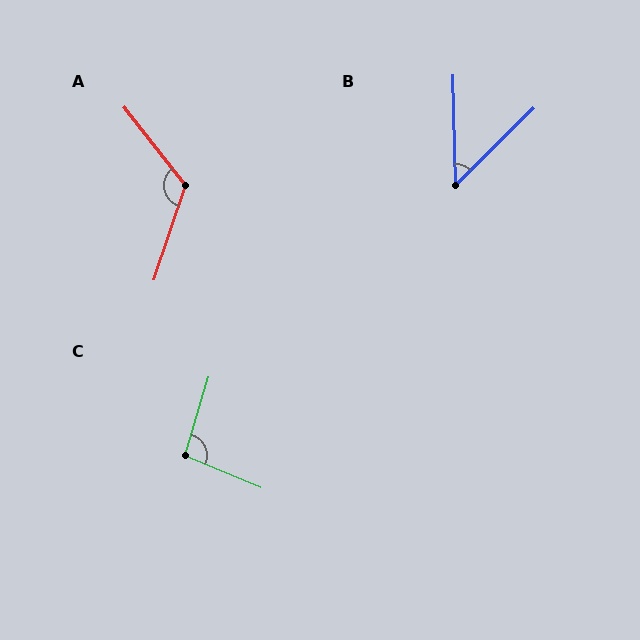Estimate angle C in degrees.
Approximately 96 degrees.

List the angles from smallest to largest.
B (47°), C (96°), A (124°).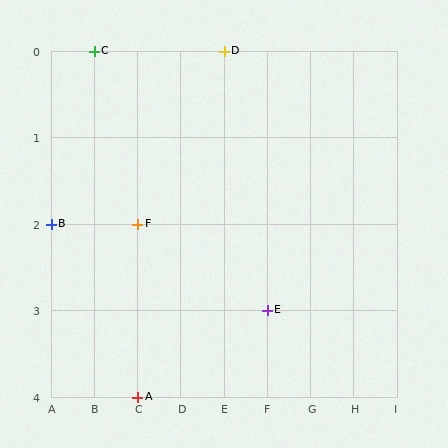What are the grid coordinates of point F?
Point F is at grid coordinates (C, 2).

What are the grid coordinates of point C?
Point C is at grid coordinates (B, 0).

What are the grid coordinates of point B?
Point B is at grid coordinates (A, 2).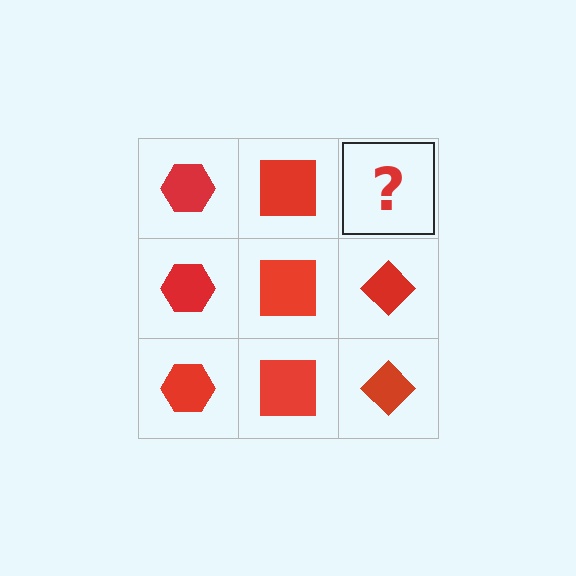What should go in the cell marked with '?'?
The missing cell should contain a red diamond.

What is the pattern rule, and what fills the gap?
The rule is that each column has a consistent shape. The gap should be filled with a red diamond.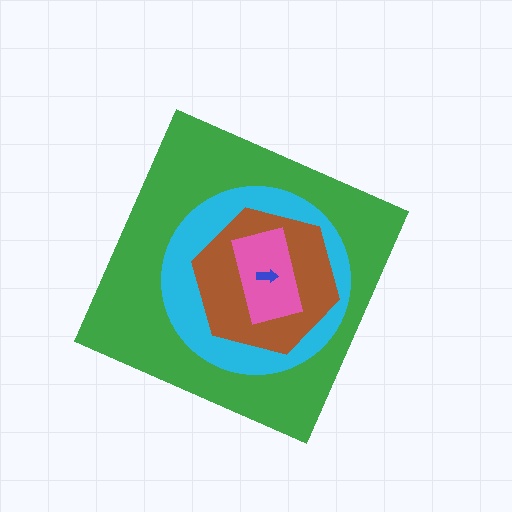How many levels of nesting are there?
5.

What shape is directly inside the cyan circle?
The brown hexagon.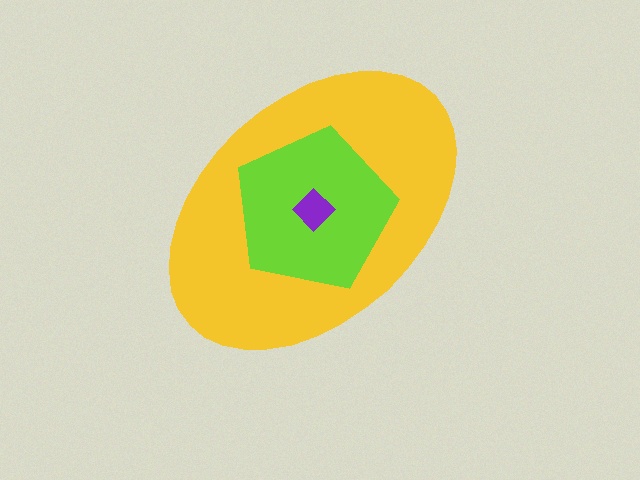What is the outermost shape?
The yellow ellipse.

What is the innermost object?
The purple diamond.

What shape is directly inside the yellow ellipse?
The lime pentagon.